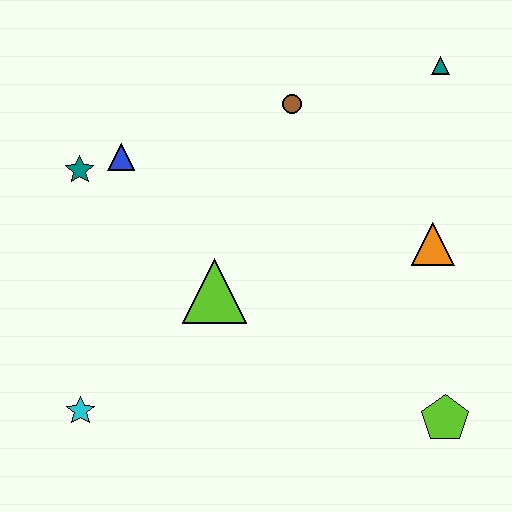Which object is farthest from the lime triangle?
The teal triangle is farthest from the lime triangle.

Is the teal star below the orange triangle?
No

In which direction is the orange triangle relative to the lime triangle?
The orange triangle is to the right of the lime triangle.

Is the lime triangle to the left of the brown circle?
Yes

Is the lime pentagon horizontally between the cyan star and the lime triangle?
No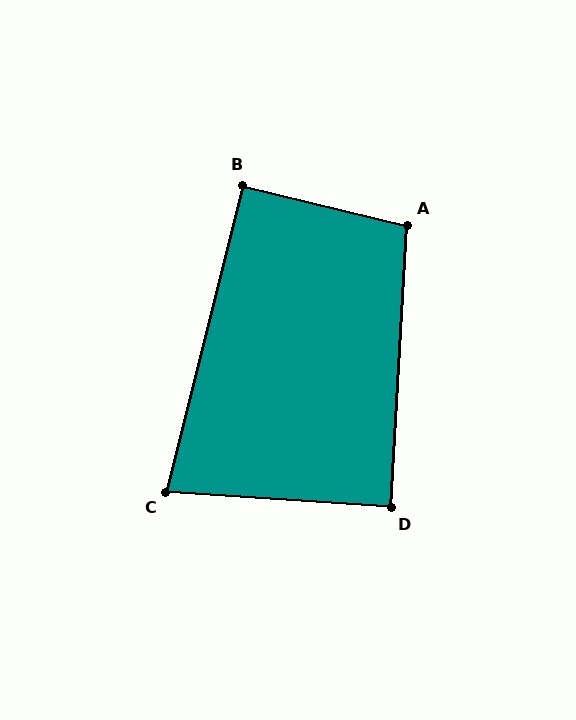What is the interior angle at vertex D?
Approximately 90 degrees (approximately right).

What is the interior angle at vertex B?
Approximately 90 degrees (approximately right).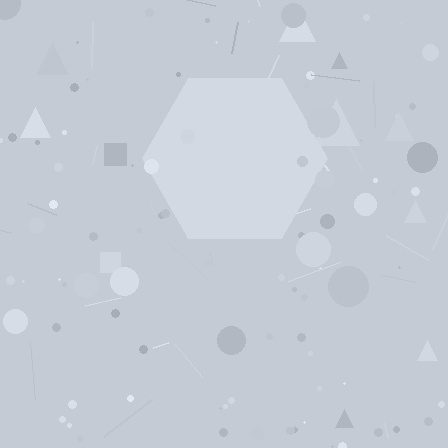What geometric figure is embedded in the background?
A hexagon is embedded in the background.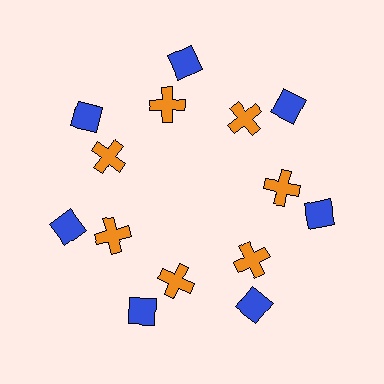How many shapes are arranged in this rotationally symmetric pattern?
There are 14 shapes, arranged in 7 groups of 2.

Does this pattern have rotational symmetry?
Yes, this pattern has 7-fold rotational symmetry. It looks the same after rotating 51 degrees around the center.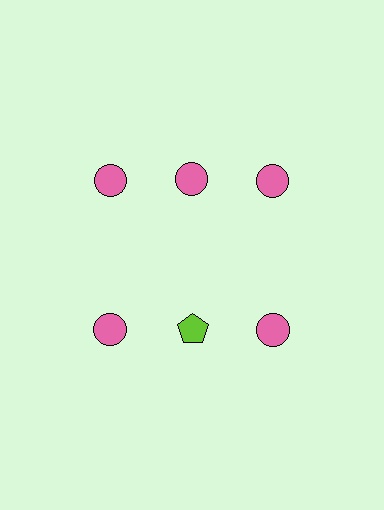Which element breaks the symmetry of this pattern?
The lime pentagon in the second row, second from left column breaks the symmetry. All other shapes are pink circles.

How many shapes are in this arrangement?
There are 6 shapes arranged in a grid pattern.